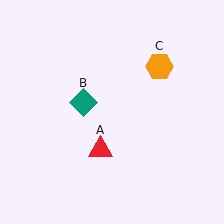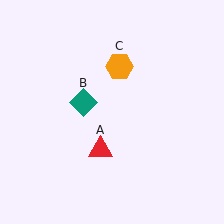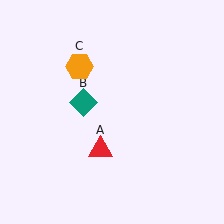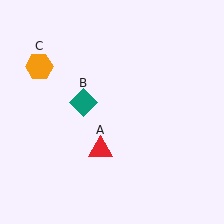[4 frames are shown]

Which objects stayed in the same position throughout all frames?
Red triangle (object A) and teal diamond (object B) remained stationary.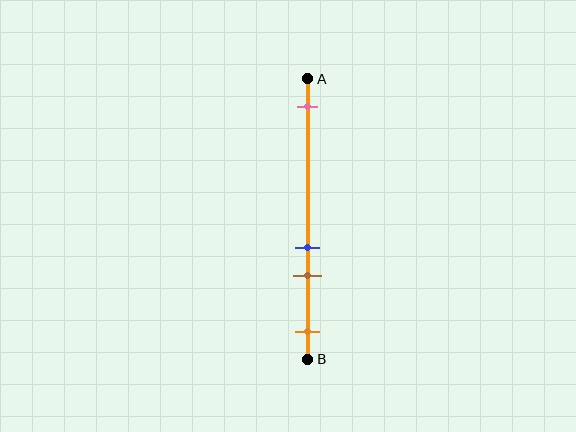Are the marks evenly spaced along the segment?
No, the marks are not evenly spaced.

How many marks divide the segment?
There are 4 marks dividing the segment.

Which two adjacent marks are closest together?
The blue and brown marks are the closest adjacent pair.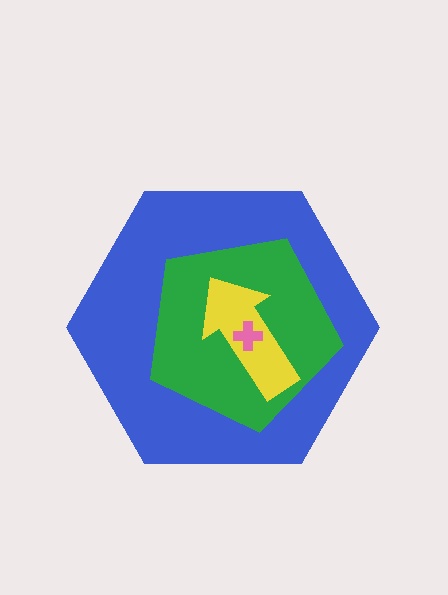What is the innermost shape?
The pink cross.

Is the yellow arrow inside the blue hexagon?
Yes.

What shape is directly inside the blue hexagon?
The green pentagon.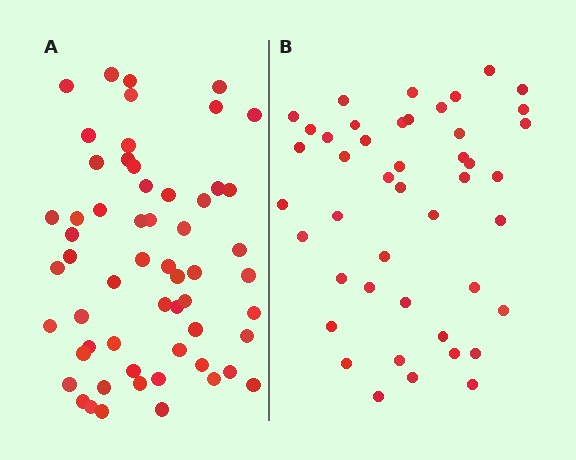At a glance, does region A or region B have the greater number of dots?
Region A (the left region) has more dots.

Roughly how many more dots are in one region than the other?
Region A has approximately 15 more dots than region B.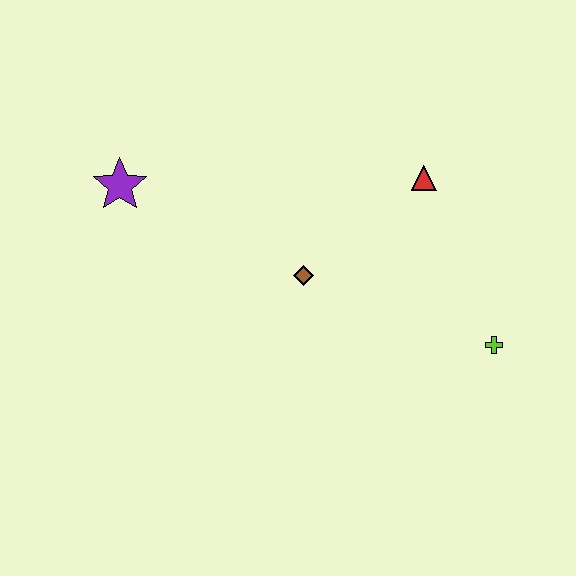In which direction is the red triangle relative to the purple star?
The red triangle is to the right of the purple star.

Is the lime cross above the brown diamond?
No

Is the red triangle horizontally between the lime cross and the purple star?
Yes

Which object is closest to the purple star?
The brown diamond is closest to the purple star.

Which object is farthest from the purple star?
The lime cross is farthest from the purple star.